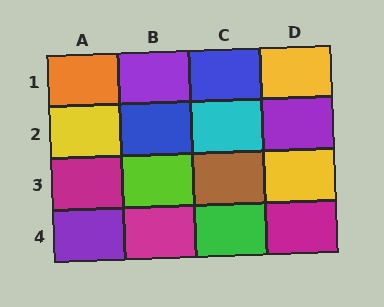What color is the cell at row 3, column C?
Brown.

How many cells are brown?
1 cell is brown.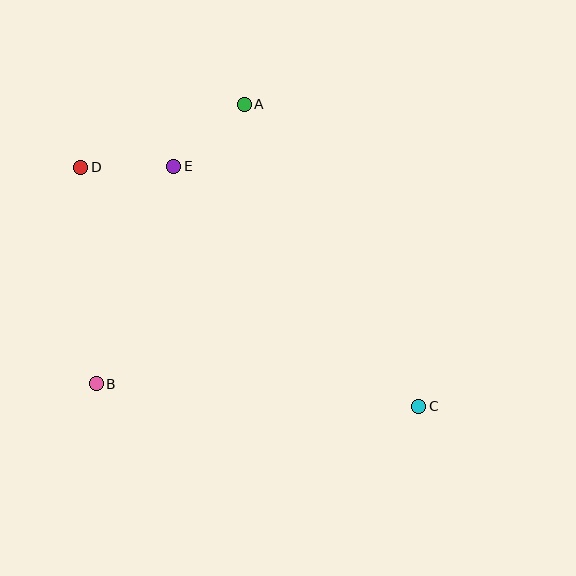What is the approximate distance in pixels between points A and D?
The distance between A and D is approximately 176 pixels.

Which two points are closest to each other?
Points D and E are closest to each other.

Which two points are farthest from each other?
Points C and D are farthest from each other.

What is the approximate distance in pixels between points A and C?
The distance between A and C is approximately 349 pixels.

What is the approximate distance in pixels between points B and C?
The distance between B and C is approximately 323 pixels.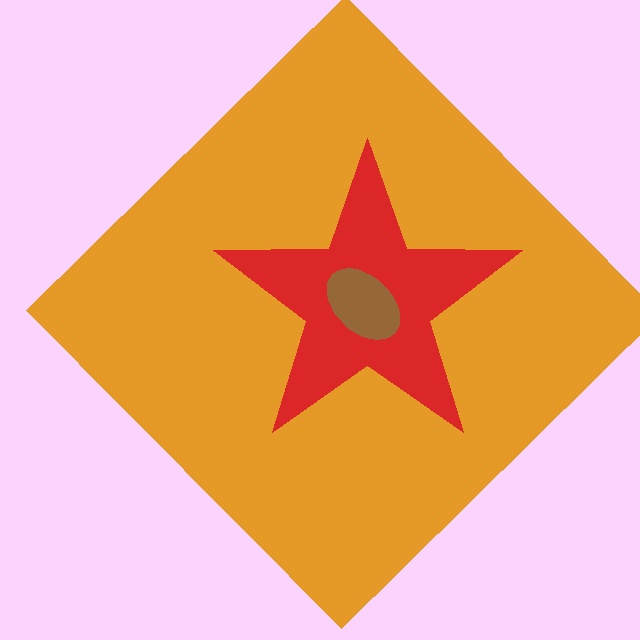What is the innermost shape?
The brown ellipse.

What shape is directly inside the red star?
The brown ellipse.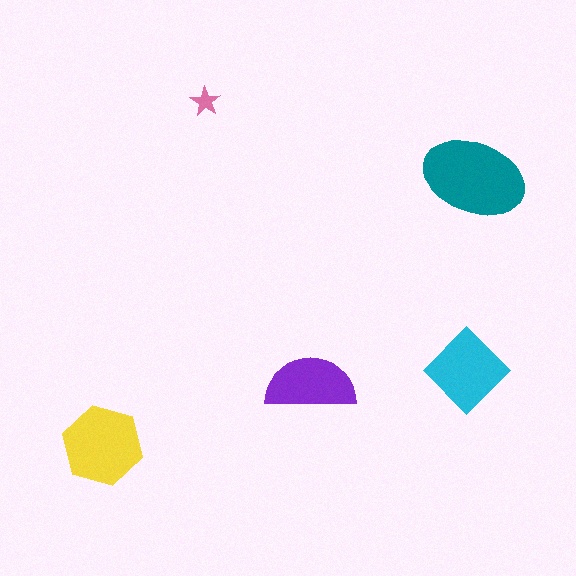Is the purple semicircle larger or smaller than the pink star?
Larger.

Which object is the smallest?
The pink star.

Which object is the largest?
The teal ellipse.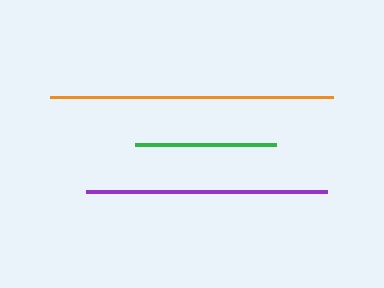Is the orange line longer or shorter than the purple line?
The orange line is longer than the purple line.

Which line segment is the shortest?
The green line is the shortest at approximately 141 pixels.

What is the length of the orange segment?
The orange segment is approximately 283 pixels long.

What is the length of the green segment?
The green segment is approximately 141 pixels long.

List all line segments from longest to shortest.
From longest to shortest: orange, purple, green.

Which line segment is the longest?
The orange line is the longest at approximately 283 pixels.